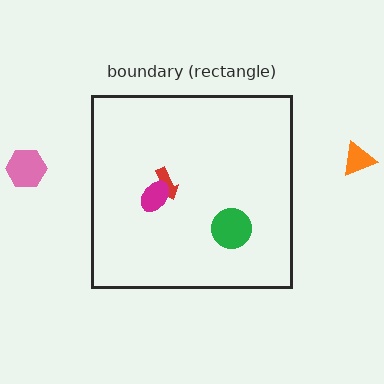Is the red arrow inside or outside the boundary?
Inside.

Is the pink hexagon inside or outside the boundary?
Outside.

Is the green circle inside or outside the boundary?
Inside.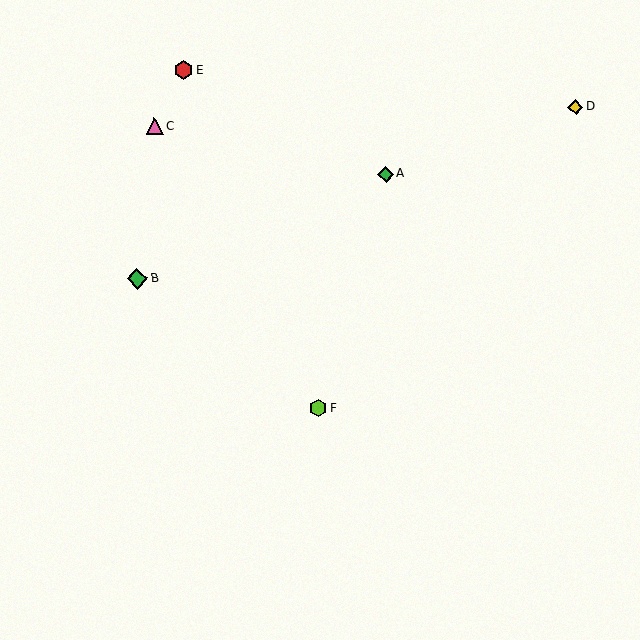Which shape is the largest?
The green diamond (labeled B) is the largest.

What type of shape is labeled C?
Shape C is a pink triangle.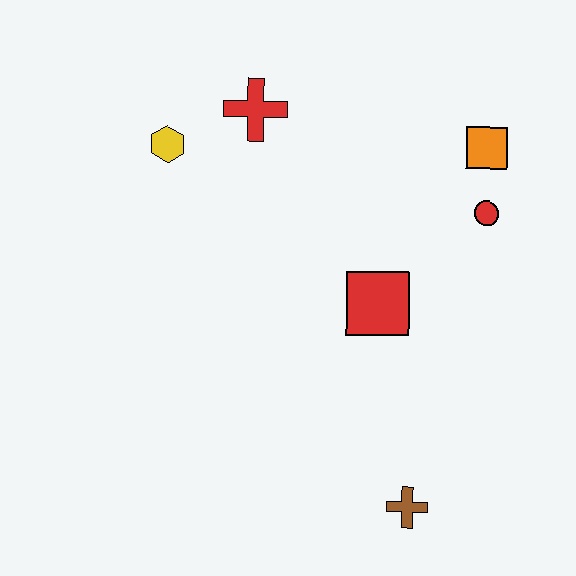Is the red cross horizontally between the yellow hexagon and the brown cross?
Yes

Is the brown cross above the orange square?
No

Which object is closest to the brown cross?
The red square is closest to the brown cross.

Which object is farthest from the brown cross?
The yellow hexagon is farthest from the brown cross.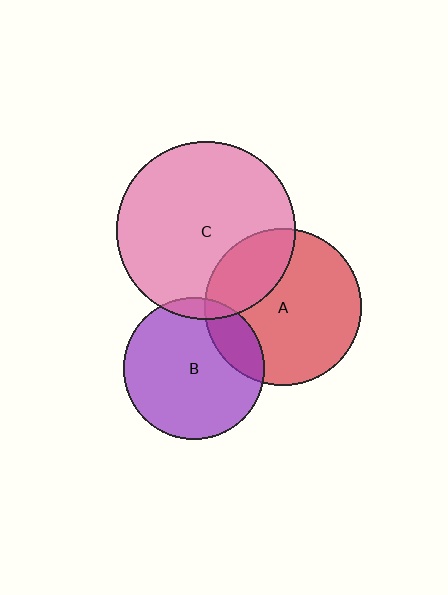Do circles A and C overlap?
Yes.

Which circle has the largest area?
Circle C (pink).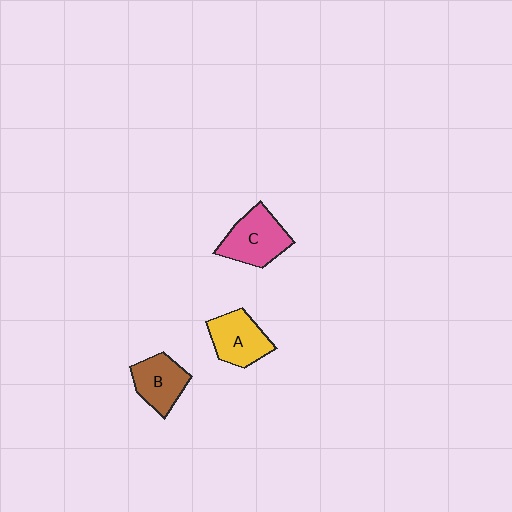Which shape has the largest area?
Shape C (pink).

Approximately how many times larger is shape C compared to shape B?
Approximately 1.2 times.